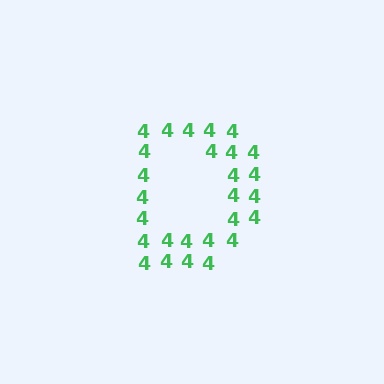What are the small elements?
The small elements are digit 4's.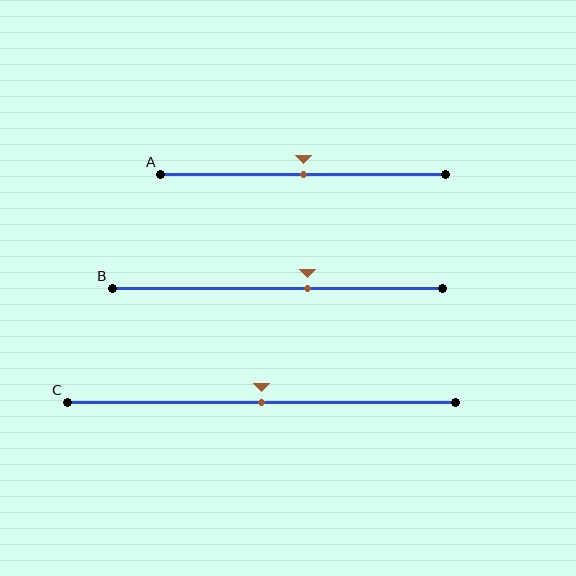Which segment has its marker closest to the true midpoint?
Segment A has its marker closest to the true midpoint.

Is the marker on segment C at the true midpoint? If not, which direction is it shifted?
Yes, the marker on segment C is at the true midpoint.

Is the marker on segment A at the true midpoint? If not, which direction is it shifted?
Yes, the marker on segment A is at the true midpoint.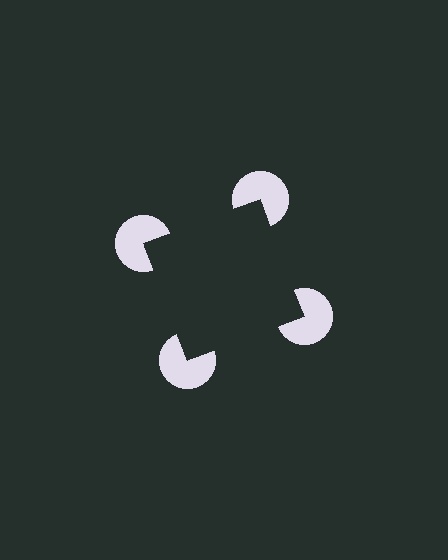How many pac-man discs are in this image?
There are 4 — one at each vertex of the illusory square.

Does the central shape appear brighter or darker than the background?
It typically appears slightly darker than the background, even though no actual brightness change is drawn.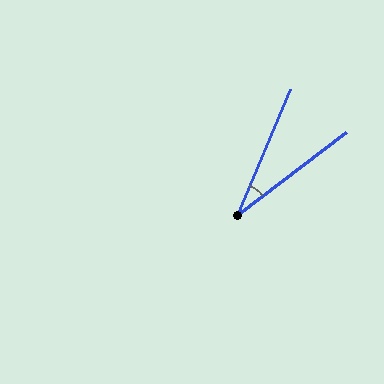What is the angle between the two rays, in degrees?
Approximately 30 degrees.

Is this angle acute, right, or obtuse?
It is acute.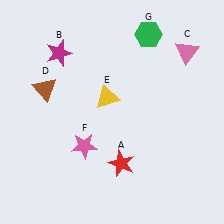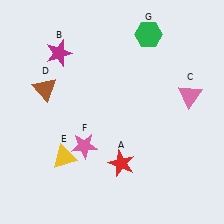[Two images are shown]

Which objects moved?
The objects that moved are: the pink triangle (C), the yellow triangle (E).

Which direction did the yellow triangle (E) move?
The yellow triangle (E) moved down.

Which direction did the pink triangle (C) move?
The pink triangle (C) moved down.